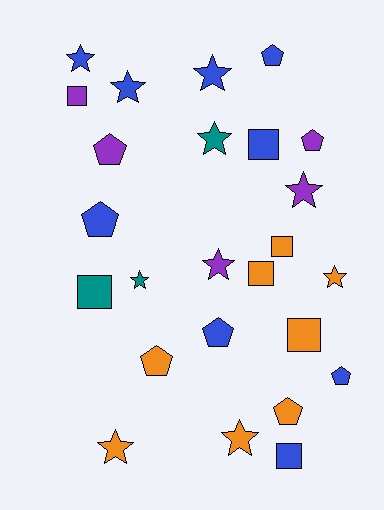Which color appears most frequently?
Blue, with 9 objects.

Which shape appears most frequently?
Star, with 10 objects.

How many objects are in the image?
There are 25 objects.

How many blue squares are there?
There are 2 blue squares.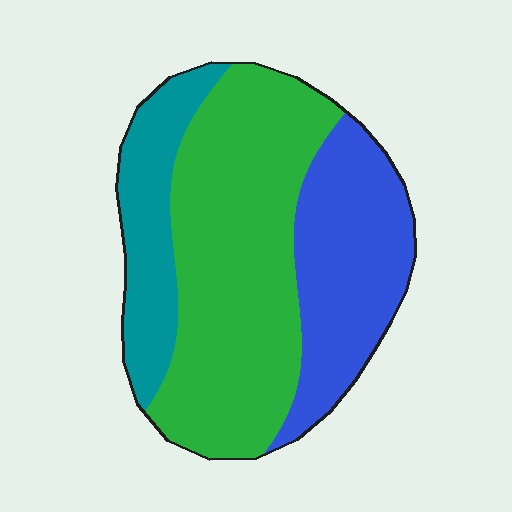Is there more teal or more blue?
Blue.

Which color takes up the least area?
Teal, at roughly 20%.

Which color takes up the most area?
Green, at roughly 55%.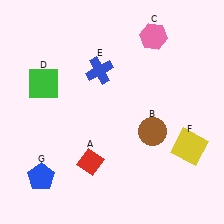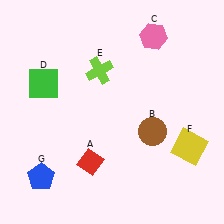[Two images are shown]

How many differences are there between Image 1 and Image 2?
There is 1 difference between the two images.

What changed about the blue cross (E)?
In Image 1, E is blue. In Image 2, it changed to lime.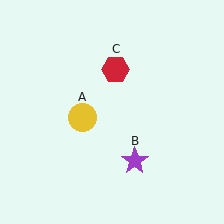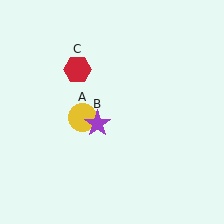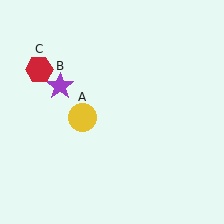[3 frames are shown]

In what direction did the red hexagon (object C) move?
The red hexagon (object C) moved left.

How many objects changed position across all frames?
2 objects changed position: purple star (object B), red hexagon (object C).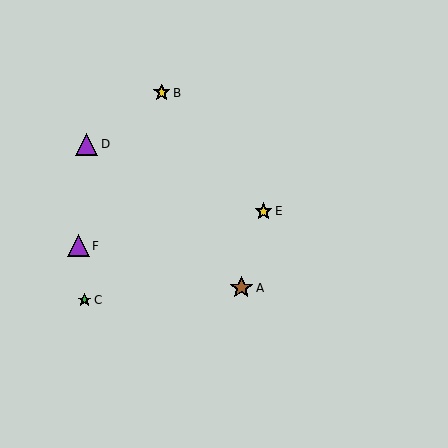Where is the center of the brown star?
The center of the brown star is at (241, 288).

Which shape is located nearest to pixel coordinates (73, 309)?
The green star (labeled C) at (84, 300) is nearest to that location.